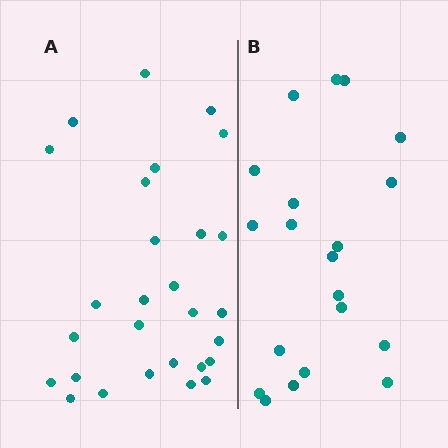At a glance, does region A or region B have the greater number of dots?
Region A (the left region) has more dots.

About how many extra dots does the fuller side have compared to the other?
Region A has roughly 8 or so more dots than region B.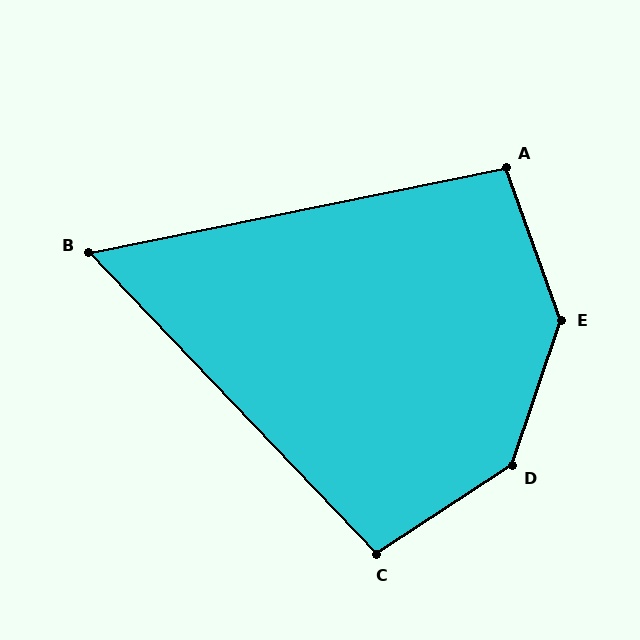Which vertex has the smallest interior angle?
B, at approximately 58 degrees.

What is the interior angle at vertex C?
Approximately 100 degrees (obtuse).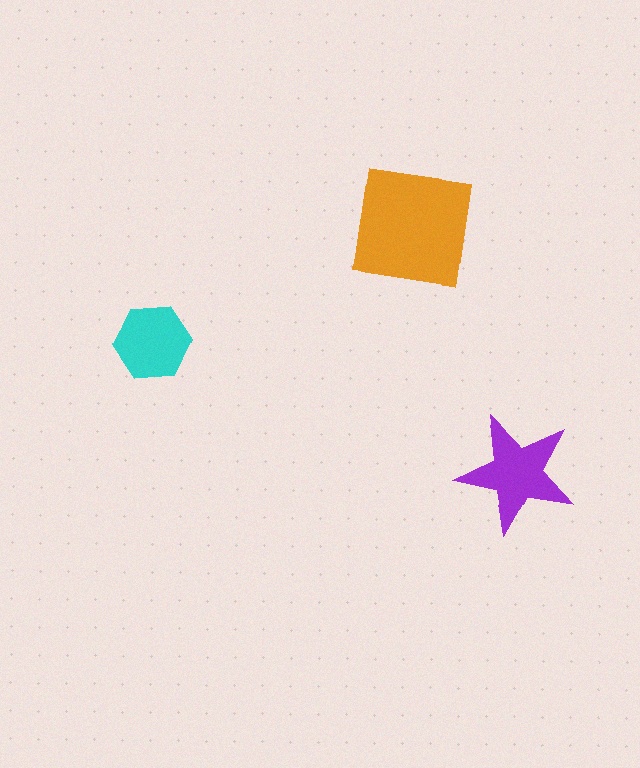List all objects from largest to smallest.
The orange square, the purple star, the cyan hexagon.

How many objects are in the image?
There are 3 objects in the image.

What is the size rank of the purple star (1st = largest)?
2nd.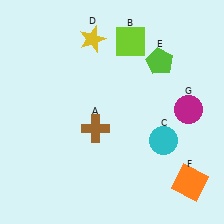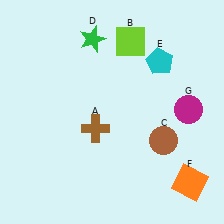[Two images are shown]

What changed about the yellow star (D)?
In Image 1, D is yellow. In Image 2, it changed to green.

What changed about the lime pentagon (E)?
In Image 1, E is lime. In Image 2, it changed to cyan.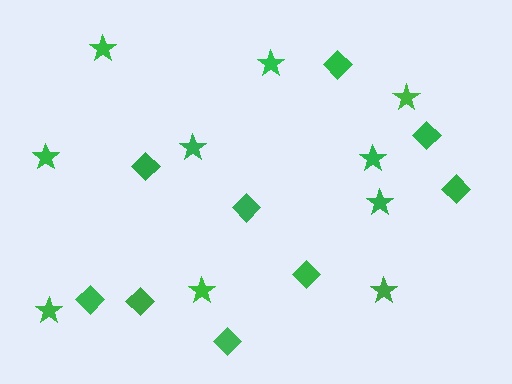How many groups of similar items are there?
There are 2 groups: one group of diamonds (9) and one group of stars (10).